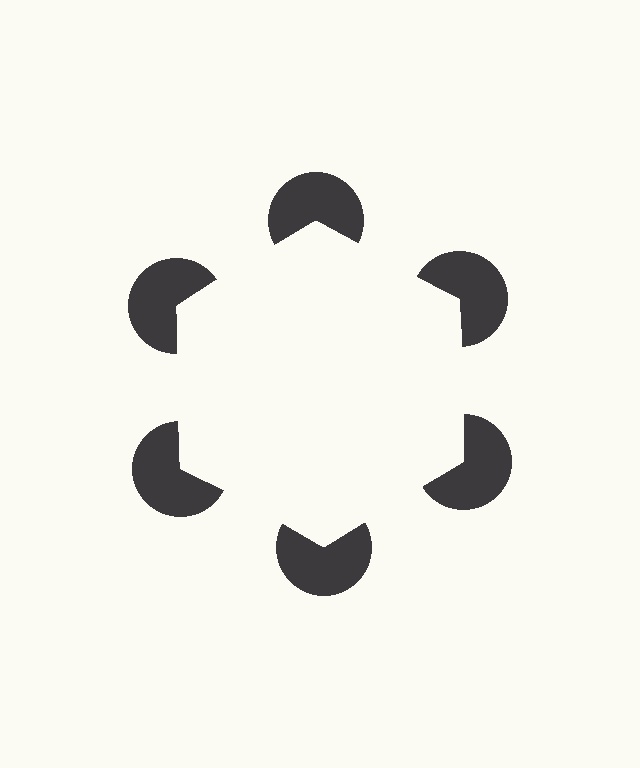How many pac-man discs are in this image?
There are 6 — one at each vertex of the illusory hexagon.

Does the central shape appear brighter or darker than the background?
It typically appears slightly brighter than the background, even though no actual brightness change is drawn.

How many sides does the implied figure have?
6 sides.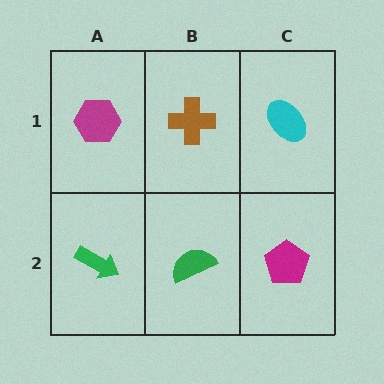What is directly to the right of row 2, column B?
A magenta pentagon.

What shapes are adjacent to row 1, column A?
A green arrow (row 2, column A), a brown cross (row 1, column B).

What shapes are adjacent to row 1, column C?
A magenta pentagon (row 2, column C), a brown cross (row 1, column B).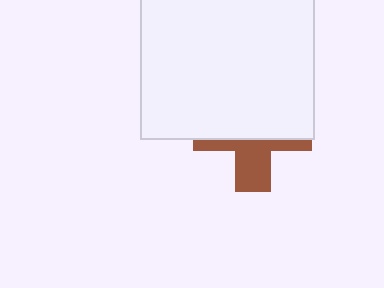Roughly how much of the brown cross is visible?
A small part of it is visible (roughly 39%).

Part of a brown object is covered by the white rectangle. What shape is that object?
It is a cross.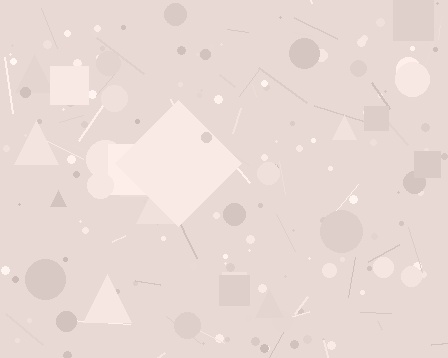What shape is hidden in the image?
A diamond is hidden in the image.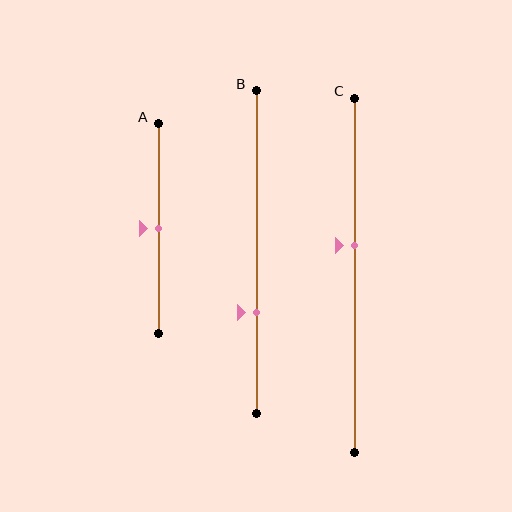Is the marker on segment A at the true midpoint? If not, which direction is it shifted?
Yes, the marker on segment A is at the true midpoint.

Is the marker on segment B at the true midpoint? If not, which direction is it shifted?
No, the marker on segment B is shifted downward by about 19% of the segment length.